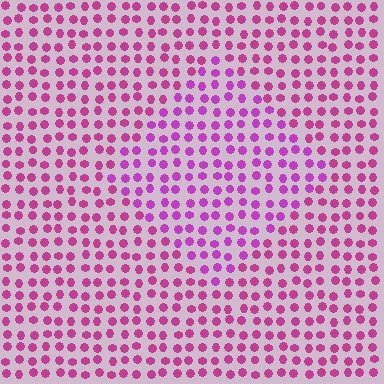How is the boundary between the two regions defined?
The boundary is defined purely by a slight shift in hue (about 22 degrees). Spacing, size, and orientation are identical on both sides.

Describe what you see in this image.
The image is filled with small magenta elements in a uniform arrangement. A diamond-shaped region is visible where the elements are tinted to a slightly different hue, forming a subtle color boundary.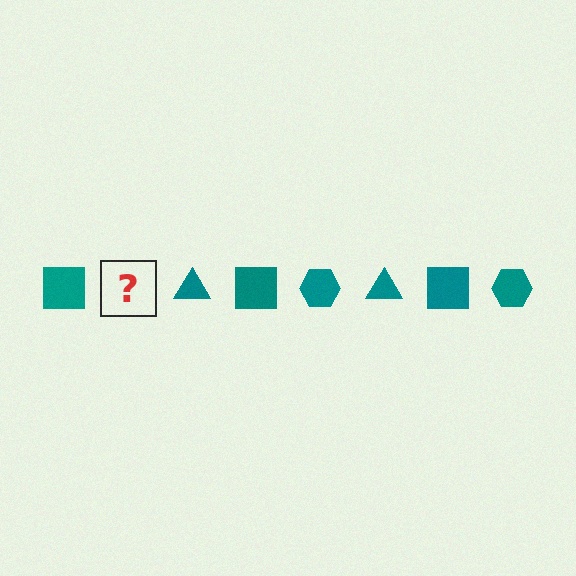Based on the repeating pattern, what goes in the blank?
The blank should be a teal hexagon.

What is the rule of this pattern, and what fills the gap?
The rule is that the pattern cycles through square, hexagon, triangle shapes in teal. The gap should be filled with a teal hexagon.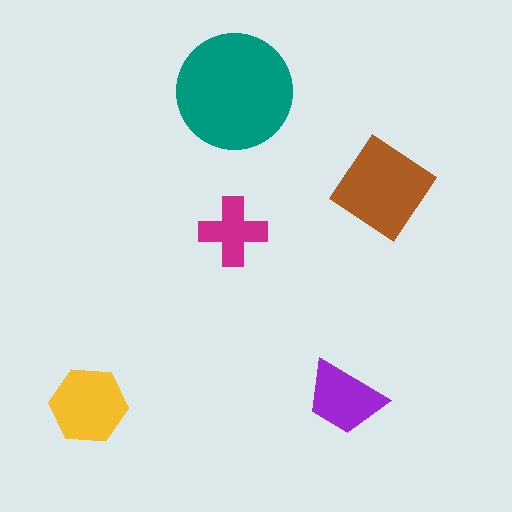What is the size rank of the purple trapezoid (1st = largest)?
4th.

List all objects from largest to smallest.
The teal circle, the brown diamond, the yellow hexagon, the purple trapezoid, the magenta cross.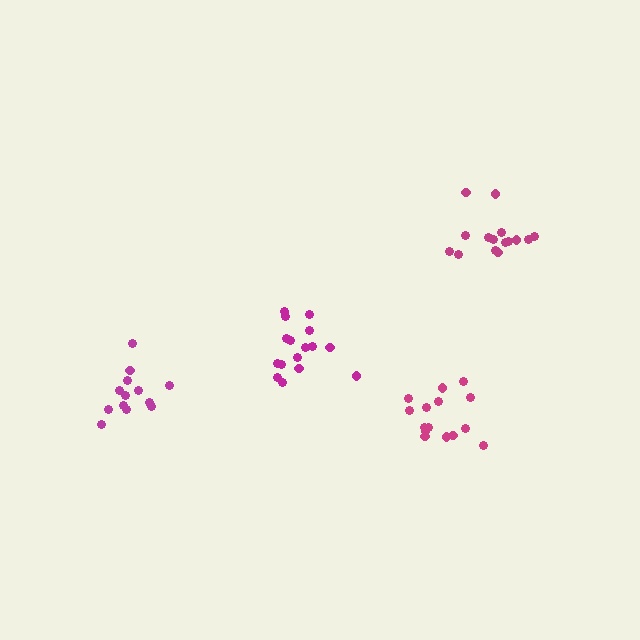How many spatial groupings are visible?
There are 4 spatial groupings.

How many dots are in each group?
Group 1: 16 dots, Group 2: 15 dots, Group 3: 13 dots, Group 4: 15 dots (59 total).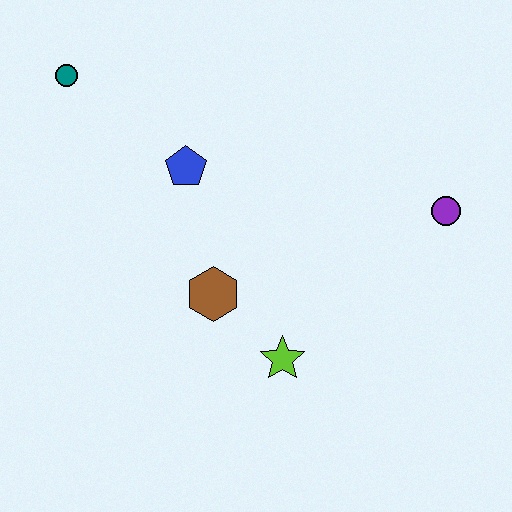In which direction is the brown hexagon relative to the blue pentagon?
The brown hexagon is below the blue pentagon.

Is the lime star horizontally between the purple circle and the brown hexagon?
Yes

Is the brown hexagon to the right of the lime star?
No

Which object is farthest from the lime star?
The teal circle is farthest from the lime star.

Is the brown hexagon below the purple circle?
Yes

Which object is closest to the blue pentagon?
The brown hexagon is closest to the blue pentagon.